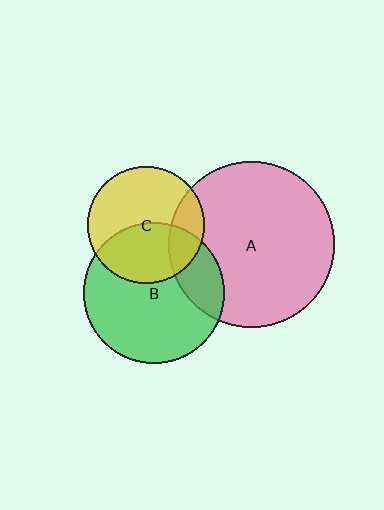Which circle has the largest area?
Circle A (pink).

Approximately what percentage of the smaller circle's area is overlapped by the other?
Approximately 20%.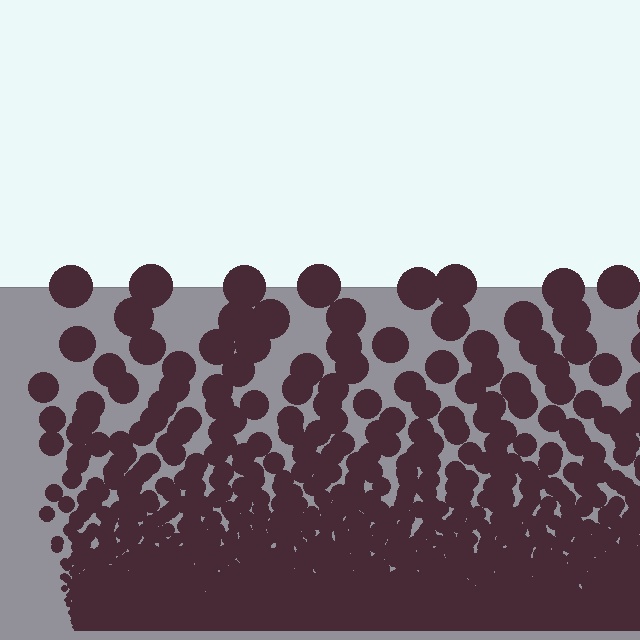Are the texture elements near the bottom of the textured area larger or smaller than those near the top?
Smaller. The gradient is inverted — elements near the bottom are smaller and denser.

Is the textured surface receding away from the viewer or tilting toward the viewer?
The surface appears to tilt toward the viewer. Texture elements get larger and sparser toward the top.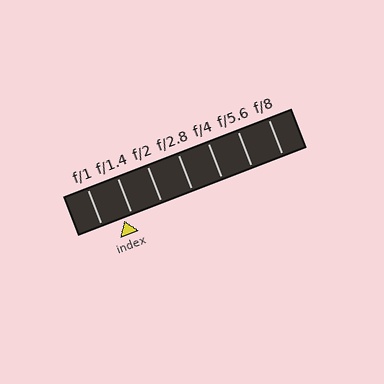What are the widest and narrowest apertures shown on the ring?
The widest aperture shown is f/1 and the narrowest is f/8.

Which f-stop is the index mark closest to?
The index mark is closest to f/1.4.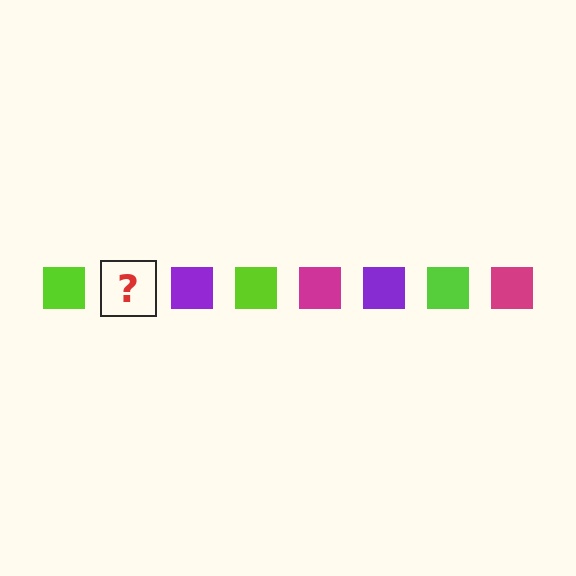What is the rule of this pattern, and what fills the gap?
The rule is that the pattern cycles through lime, magenta, purple squares. The gap should be filled with a magenta square.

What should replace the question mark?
The question mark should be replaced with a magenta square.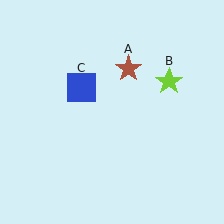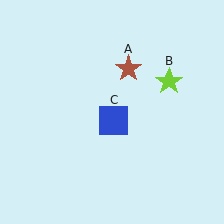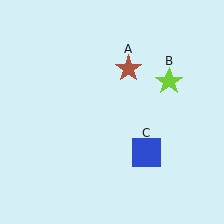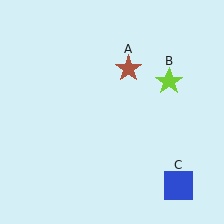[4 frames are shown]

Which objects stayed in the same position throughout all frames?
Brown star (object A) and lime star (object B) remained stationary.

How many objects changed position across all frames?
1 object changed position: blue square (object C).